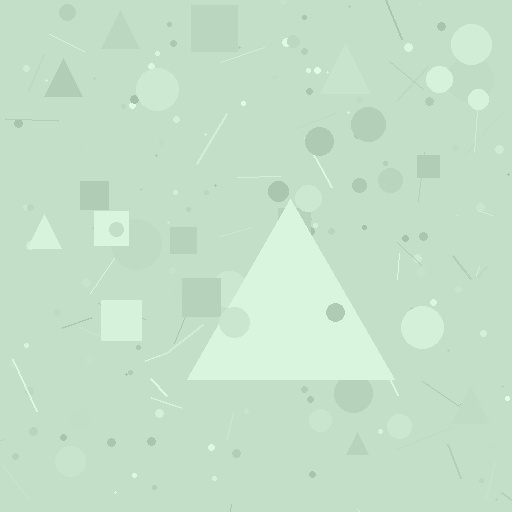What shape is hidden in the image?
A triangle is hidden in the image.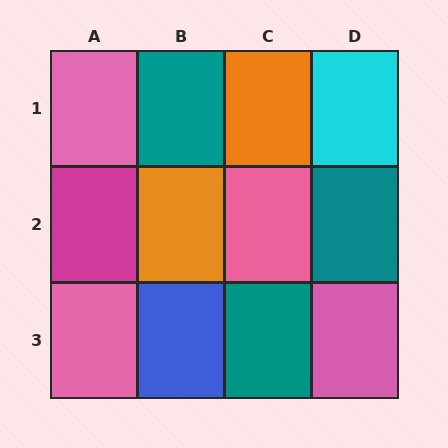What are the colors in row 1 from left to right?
Pink, teal, orange, cyan.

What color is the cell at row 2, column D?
Teal.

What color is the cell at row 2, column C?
Pink.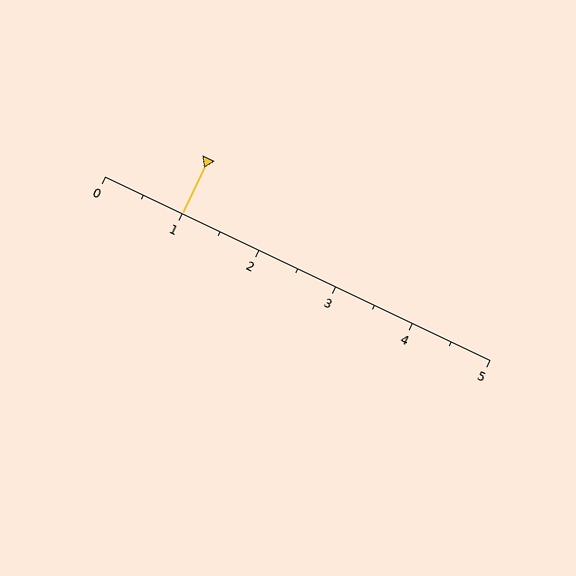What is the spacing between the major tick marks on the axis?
The major ticks are spaced 1 apart.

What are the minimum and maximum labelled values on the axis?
The axis runs from 0 to 5.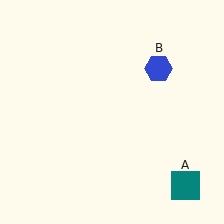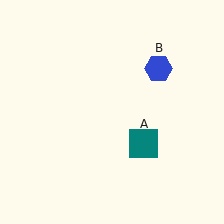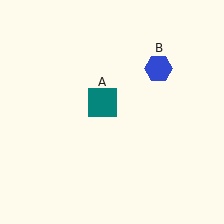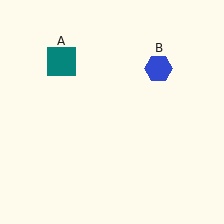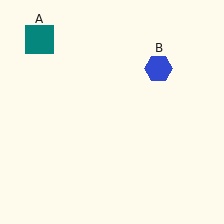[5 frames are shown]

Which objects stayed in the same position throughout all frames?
Blue hexagon (object B) remained stationary.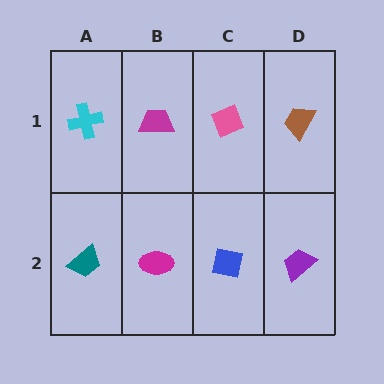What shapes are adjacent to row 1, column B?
A magenta ellipse (row 2, column B), a cyan cross (row 1, column A), a pink diamond (row 1, column C).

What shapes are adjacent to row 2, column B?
A magenta trapezoid (row 1, column B), a teal trapezoid (row 2, column A), a blue square (row 2, column C).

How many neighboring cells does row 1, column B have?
3.